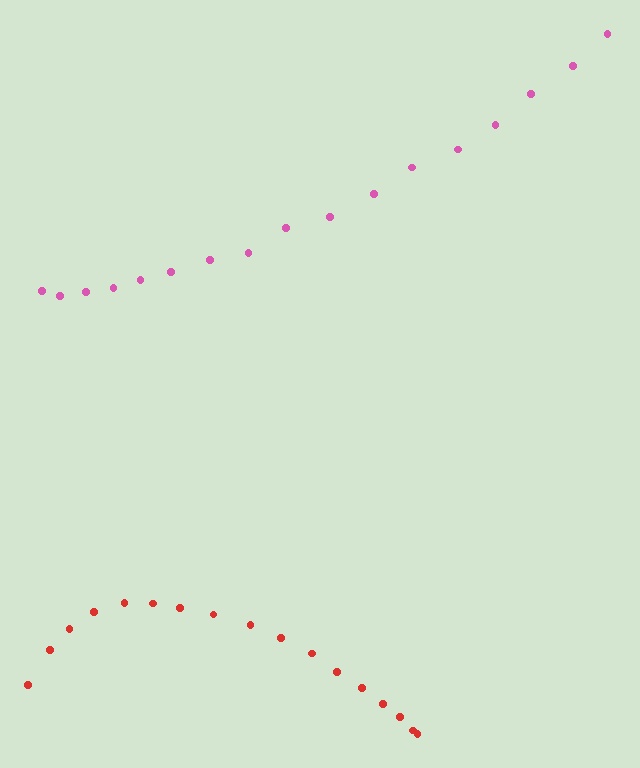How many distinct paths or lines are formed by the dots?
There are 2 distinct paths.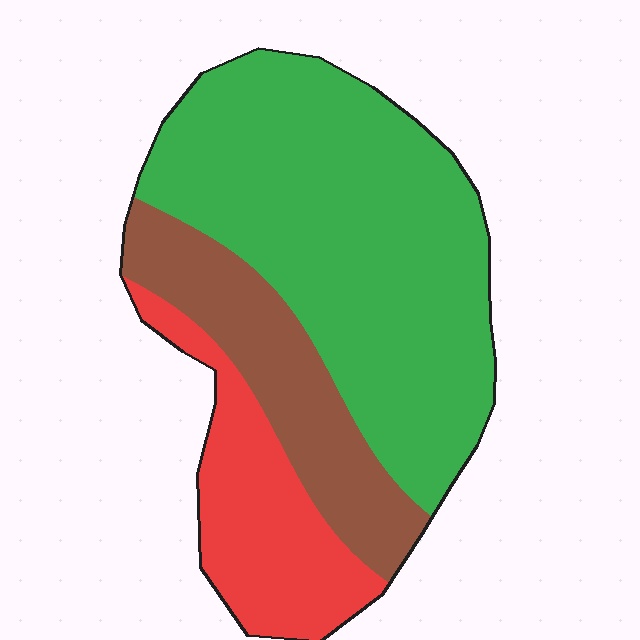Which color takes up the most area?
Green, at roughly 60%.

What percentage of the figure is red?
Red covers around 20% of the figure.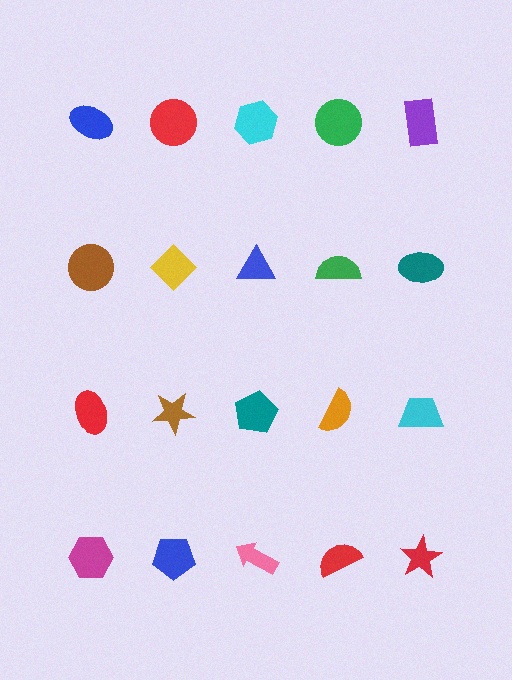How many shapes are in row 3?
5 shapes.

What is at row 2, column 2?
A yellow diamond.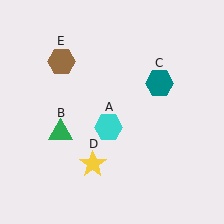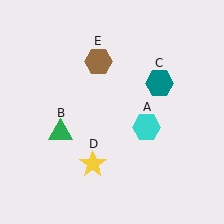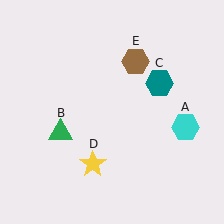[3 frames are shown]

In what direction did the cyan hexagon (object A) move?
The cyan hexagon (object A) moved right.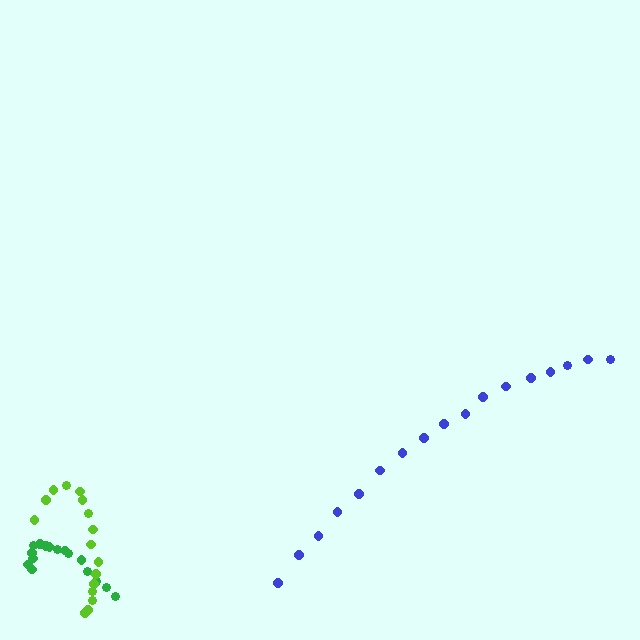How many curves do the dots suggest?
There are 3 distinct paths.